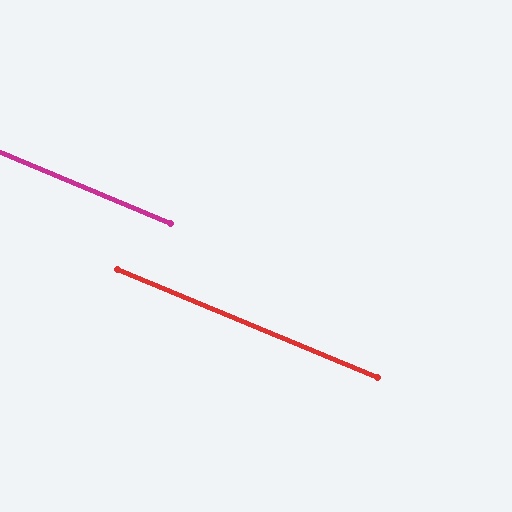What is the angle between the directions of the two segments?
Approximately 0 degrees.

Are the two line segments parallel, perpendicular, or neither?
Parallel — their directions differ by only 0.0°.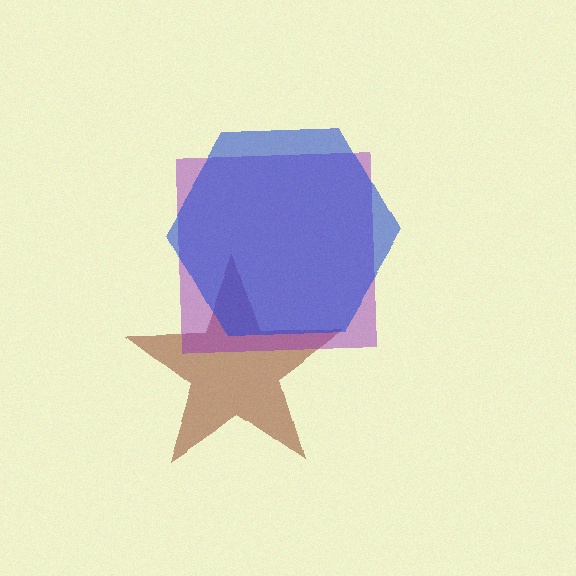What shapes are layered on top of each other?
The layered shapes are: a brown star, a purple square, a blue hexagon.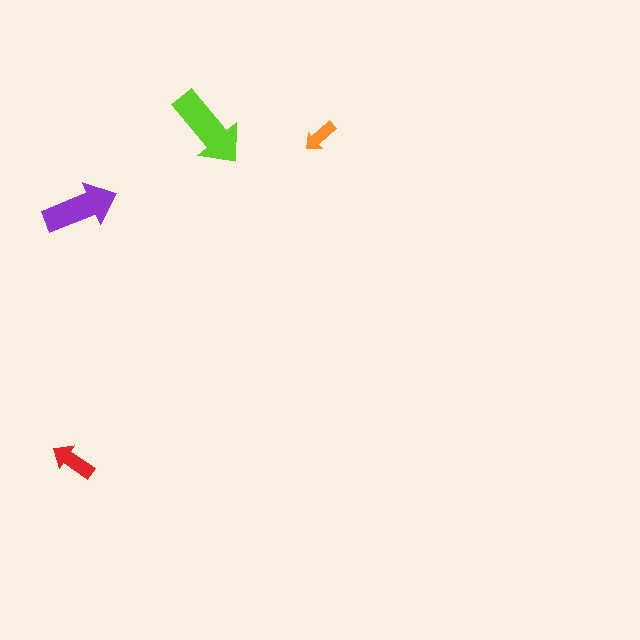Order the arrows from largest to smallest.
the lime one, the purple one, the red one, the orange one.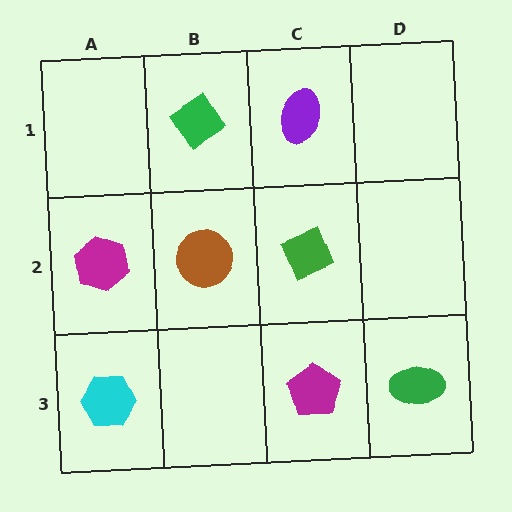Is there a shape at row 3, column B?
No, that cell is empty.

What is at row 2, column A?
A magenta hexagon.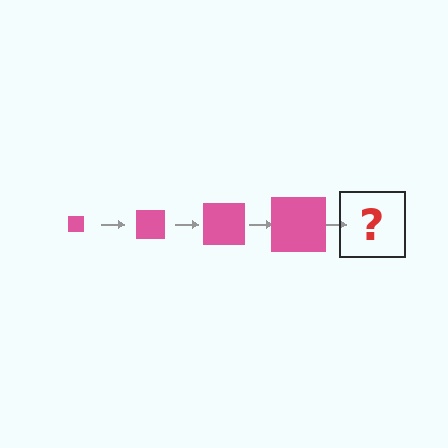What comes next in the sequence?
The next element should be a pink square, larger than the previous one.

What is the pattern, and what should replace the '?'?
The pattern is that the square gets progressively larger each step. The '?' should be a pink square, larger than the previous one.